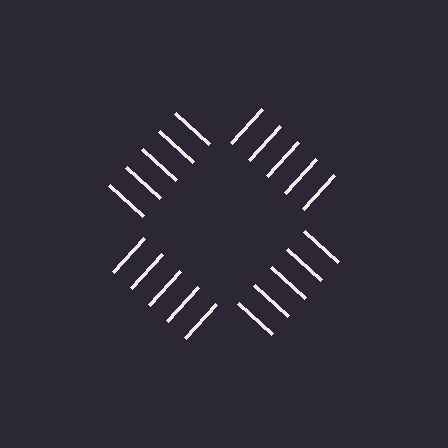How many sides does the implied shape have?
4 sides — the line-ends trace a square.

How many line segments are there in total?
20 — 5 along each of the 4 edges.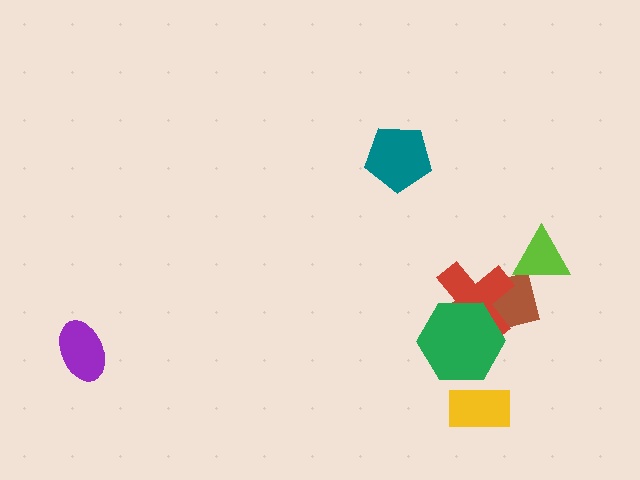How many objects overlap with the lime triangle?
1 object overlaps with the lime triangle.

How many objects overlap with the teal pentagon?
0 objects overlap with the teal pentagon.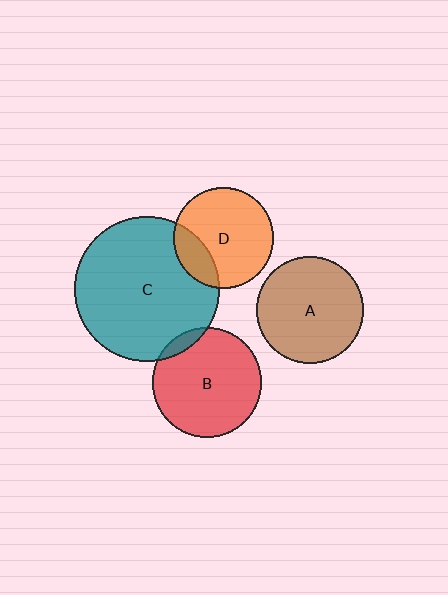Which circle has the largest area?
Circle C (teal).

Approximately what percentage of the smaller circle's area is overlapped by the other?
Approximately 5%.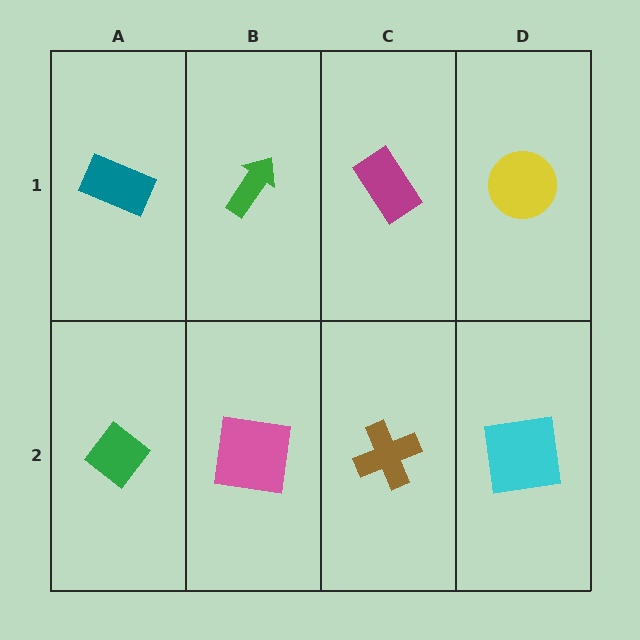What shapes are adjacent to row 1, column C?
A brown cross (row 2, column C), a green arrow (row 1, column B), a yellow circle (row 1, column D).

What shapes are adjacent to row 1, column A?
A green diamond (row 2, column A), a green arrow (row 1, column B).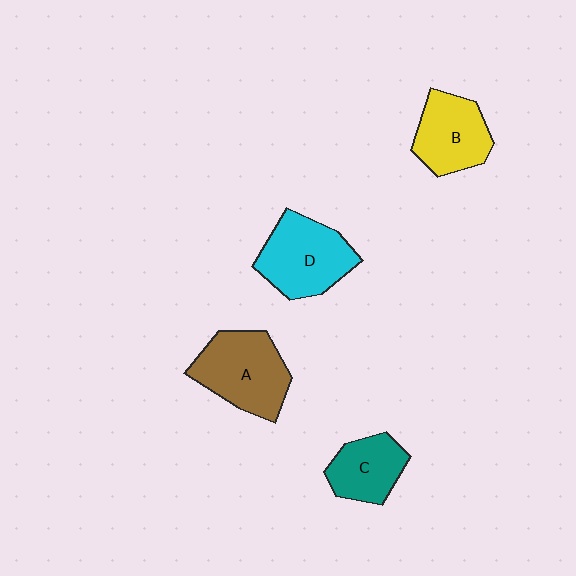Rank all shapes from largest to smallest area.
From largest to smallest: A (brown), D (cyan), B (yellow), C (teal).